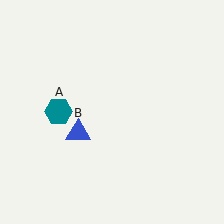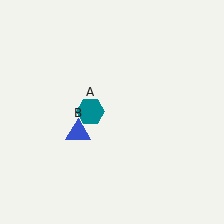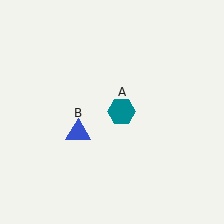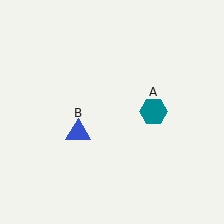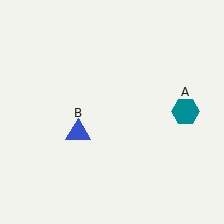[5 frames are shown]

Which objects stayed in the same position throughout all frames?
Blue triangle (object B) remained stationary.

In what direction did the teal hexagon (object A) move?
The teal hexagon (object A) moved right.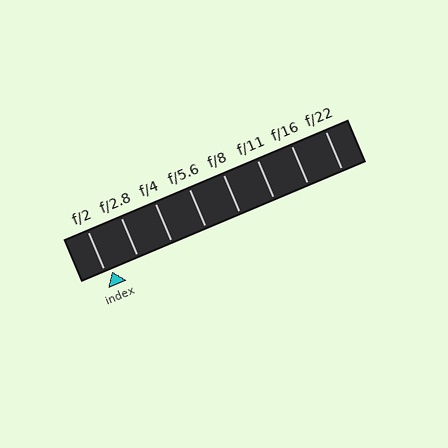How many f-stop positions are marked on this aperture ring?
There are 8 f-stop positions marked.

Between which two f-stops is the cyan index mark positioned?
The index mark is between f/2 and f/2.8.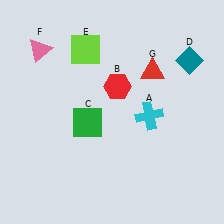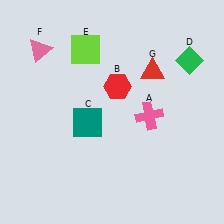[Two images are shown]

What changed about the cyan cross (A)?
In Image 1, A is cyan. In Image 2, it changed to pink.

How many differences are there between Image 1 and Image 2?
There are 3 differences between the two images.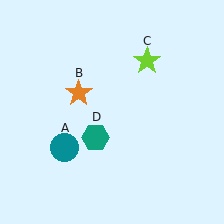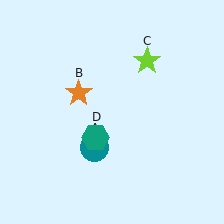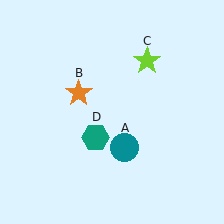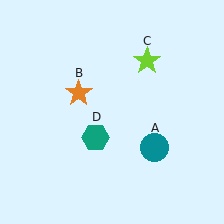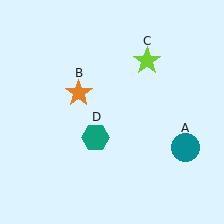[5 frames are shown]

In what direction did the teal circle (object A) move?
The teal circle (object A) moved right.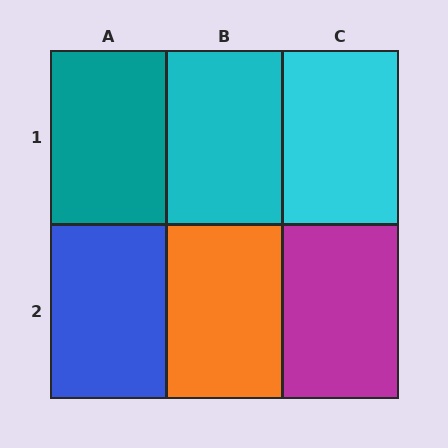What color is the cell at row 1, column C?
Cyan.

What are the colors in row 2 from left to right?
Blue, orange, magenta.